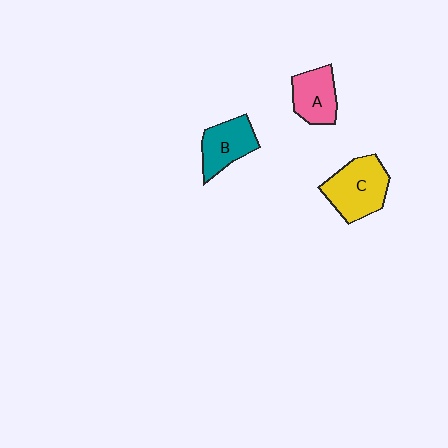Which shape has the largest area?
Shape C (yellow).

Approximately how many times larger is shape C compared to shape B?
Approximately 1.3 times.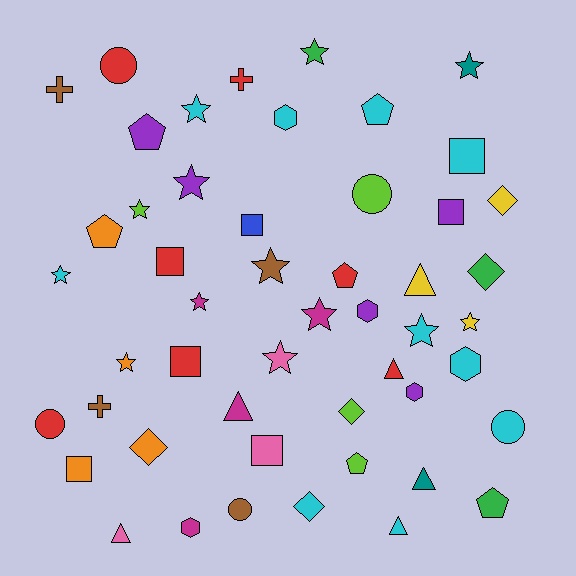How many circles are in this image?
There are 5 circles.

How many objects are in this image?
There are 50 objects.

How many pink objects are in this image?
There are 3 pink objects.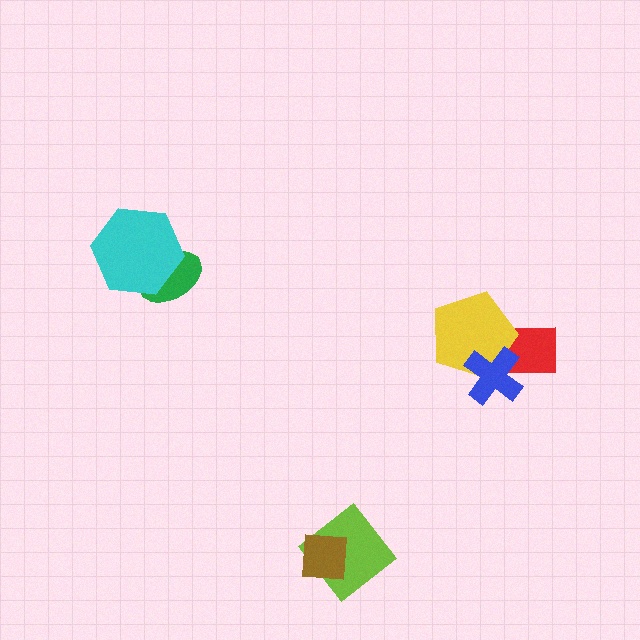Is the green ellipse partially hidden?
Yes, it is partially covered by another shape.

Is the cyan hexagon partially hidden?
No, no other shape covers it.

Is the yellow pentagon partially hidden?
Yes, it is partially covered by another shape.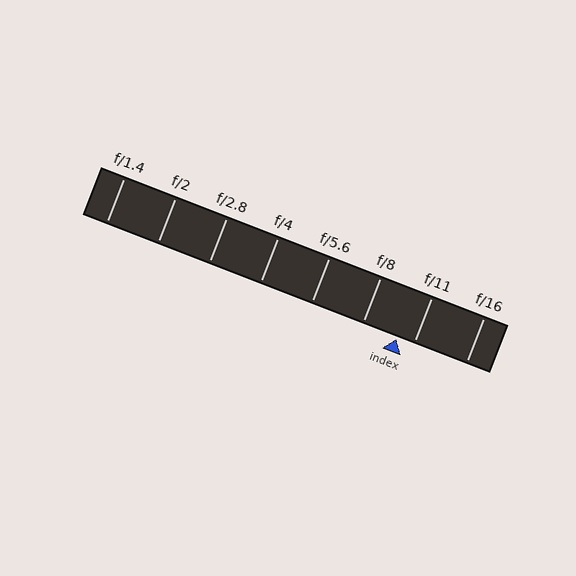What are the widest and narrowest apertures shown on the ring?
The widest aperture shown is f/1.4 and the narrowest is f/16.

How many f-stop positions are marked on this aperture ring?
There are 8 f-stop positions marked.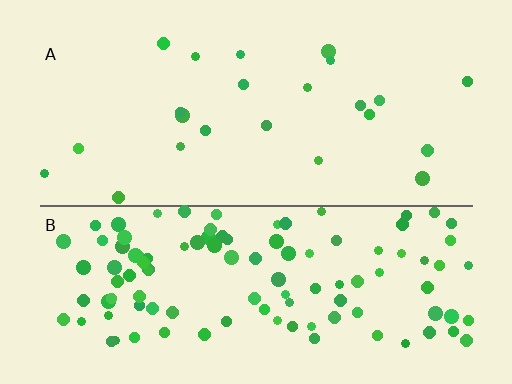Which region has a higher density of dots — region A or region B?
B (the bottom).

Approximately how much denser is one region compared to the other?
Approximately 4.8× — region B over region A.